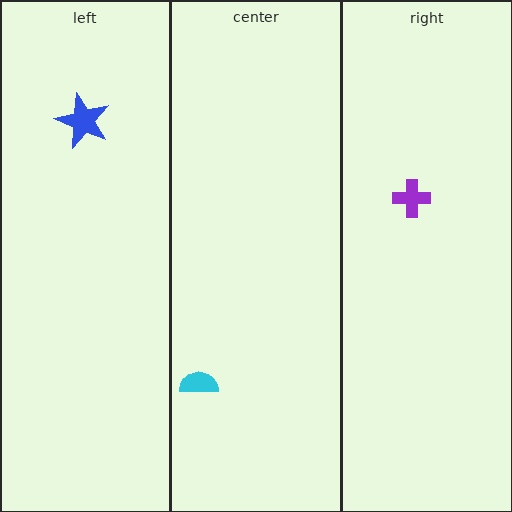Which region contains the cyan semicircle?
The center region.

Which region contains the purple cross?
The right region.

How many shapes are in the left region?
1.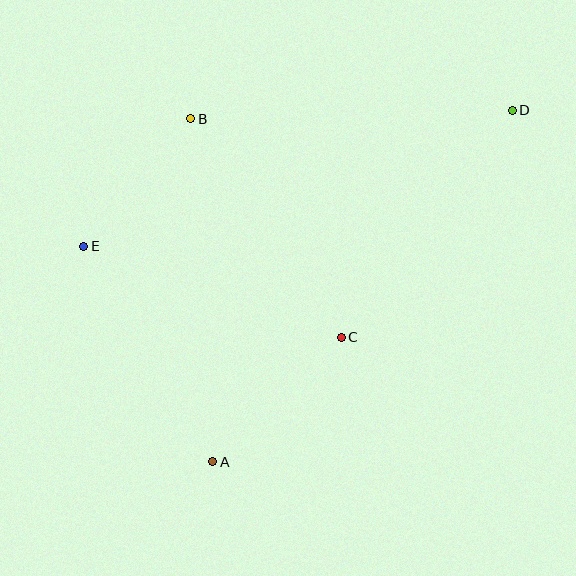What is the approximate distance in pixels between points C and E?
The distance between C and E is approximately 273 pixels.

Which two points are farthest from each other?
Points A and D are farthest from each other.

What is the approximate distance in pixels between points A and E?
The distance between A and E is approximately 251 pixels.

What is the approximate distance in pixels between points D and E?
The distance between D and E is approximately 450 pixels.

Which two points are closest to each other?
Points B and E are closest to each other.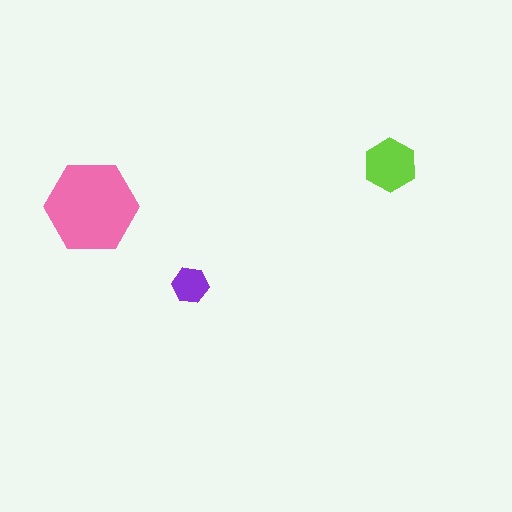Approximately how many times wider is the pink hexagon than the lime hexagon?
About 2 times wider.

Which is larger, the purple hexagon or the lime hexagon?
The lime one.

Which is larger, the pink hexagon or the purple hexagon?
The pink one.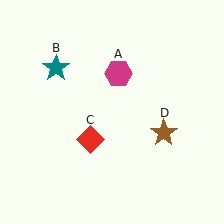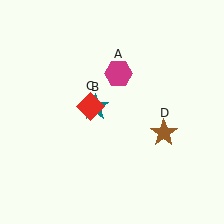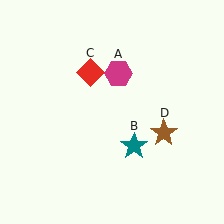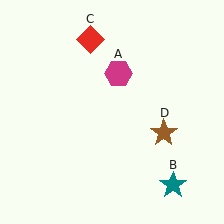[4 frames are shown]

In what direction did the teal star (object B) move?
The teal star (object B) moved down and to the right.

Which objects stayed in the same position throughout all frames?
Magenta hexagon (object A) and brown star (object D) remained stationary.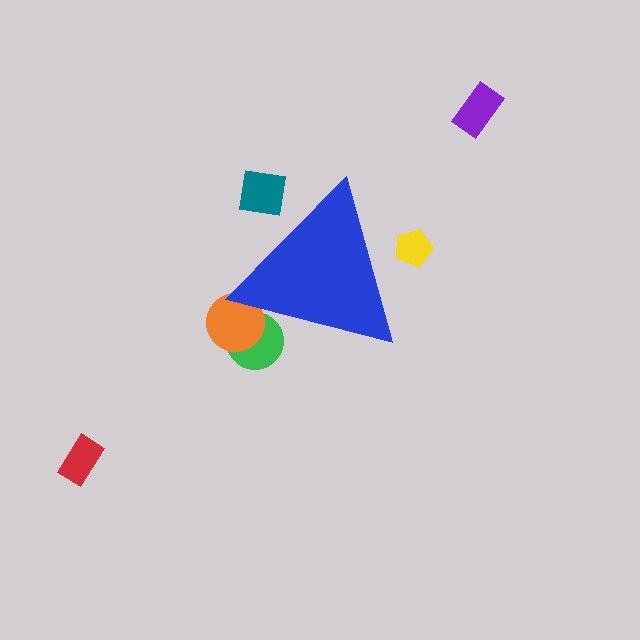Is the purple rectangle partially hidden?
No, the purple rectangle is fully visible.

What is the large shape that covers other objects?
A blue triangle.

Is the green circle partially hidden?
Yes, the green circle is partially hidden behind the blue triangle.